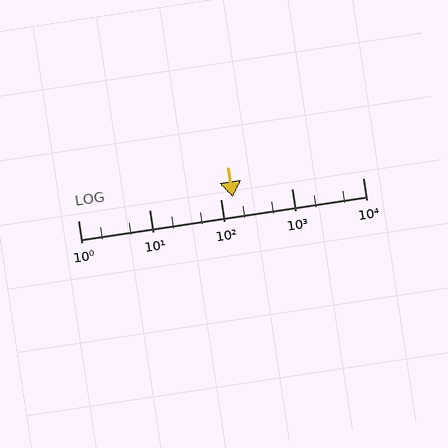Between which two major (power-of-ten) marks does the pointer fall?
The pointer is between 100 and 1000.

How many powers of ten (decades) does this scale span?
The scale spans 4 decades, from 1 to 10000.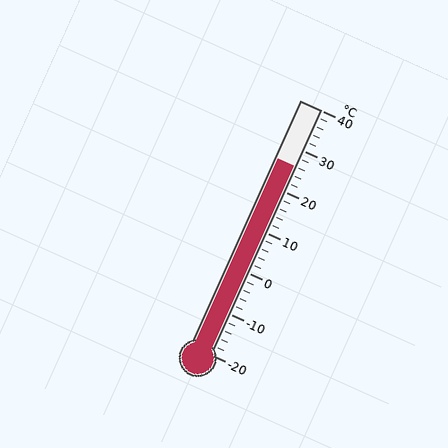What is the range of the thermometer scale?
The thermometer scale ranges from -20°C to 40°C.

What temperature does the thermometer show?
The thermometer shows approximately 26°C.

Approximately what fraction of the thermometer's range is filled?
The thermometer is filled to approximately 75% of its range.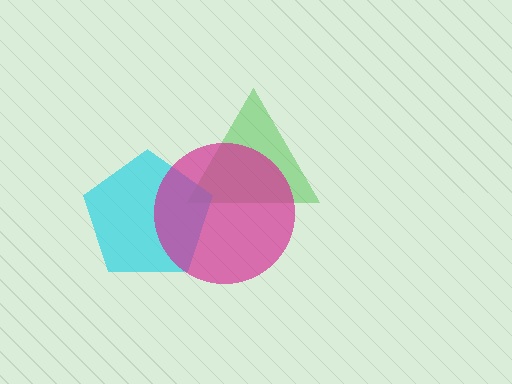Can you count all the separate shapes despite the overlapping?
Yes, there are 3 separate shapes.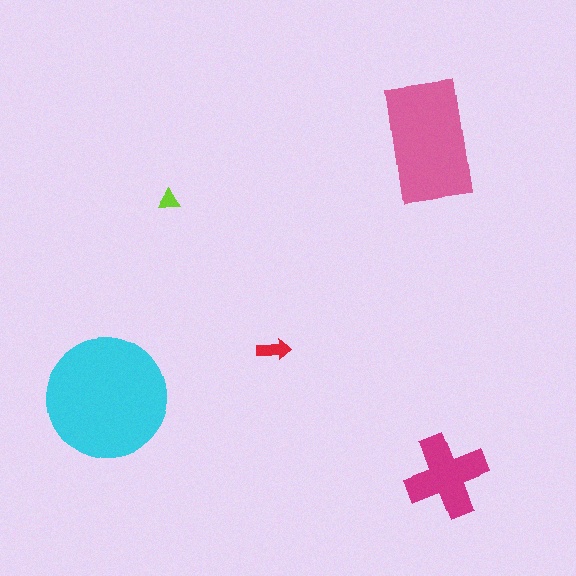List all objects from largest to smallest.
The cyan circle, the pink rectangle, the magenta cross, the red arrow, the lime triangle.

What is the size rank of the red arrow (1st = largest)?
4th.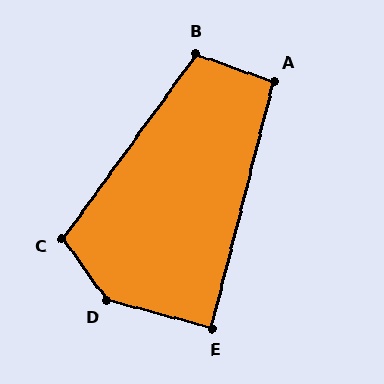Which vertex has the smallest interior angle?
E, at approximately 89 degrees.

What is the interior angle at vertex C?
Approximately 108 degrees (obtuse).